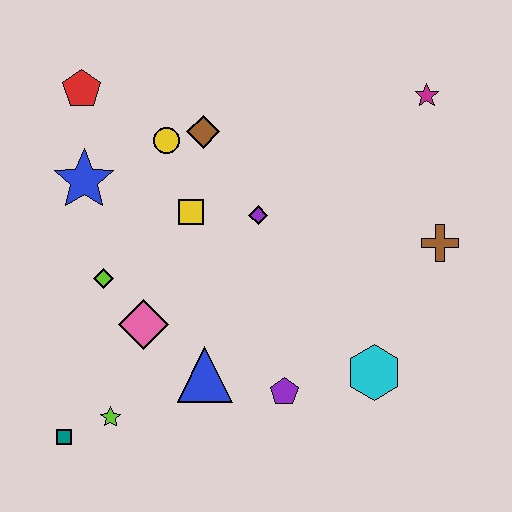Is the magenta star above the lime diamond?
Yes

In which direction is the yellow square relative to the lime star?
The yellow square is above the lime star.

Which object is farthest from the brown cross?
The teal square is farthest from the brown cross.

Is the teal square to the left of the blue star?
Yes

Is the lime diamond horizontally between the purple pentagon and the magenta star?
No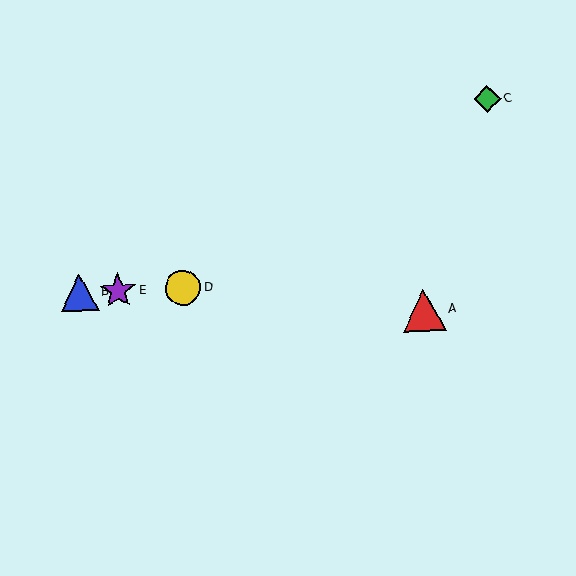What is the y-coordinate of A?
Object A is at y≈310.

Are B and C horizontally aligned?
No, B is at y≈293 and C is at y≈99.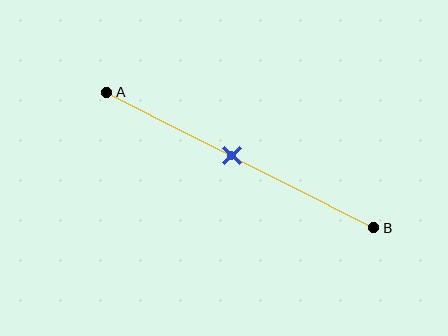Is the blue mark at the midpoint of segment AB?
No, the mark is at about 45% from A, not at the 50% midpoint.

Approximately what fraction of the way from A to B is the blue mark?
The blue mark is approximately 45% of the way from A to B.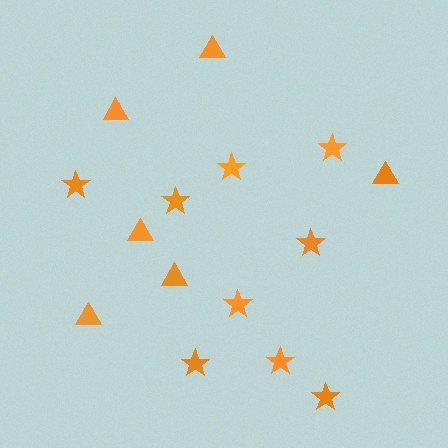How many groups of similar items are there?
There are 2 groups: one group of stars (9) and one group of triangles (6).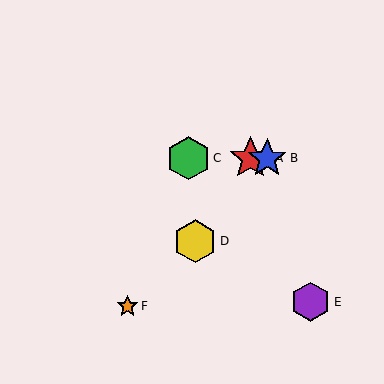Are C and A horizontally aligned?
Yes, both are at y≈158.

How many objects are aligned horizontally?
3 objects (A, B, C) are aligned horizontally.